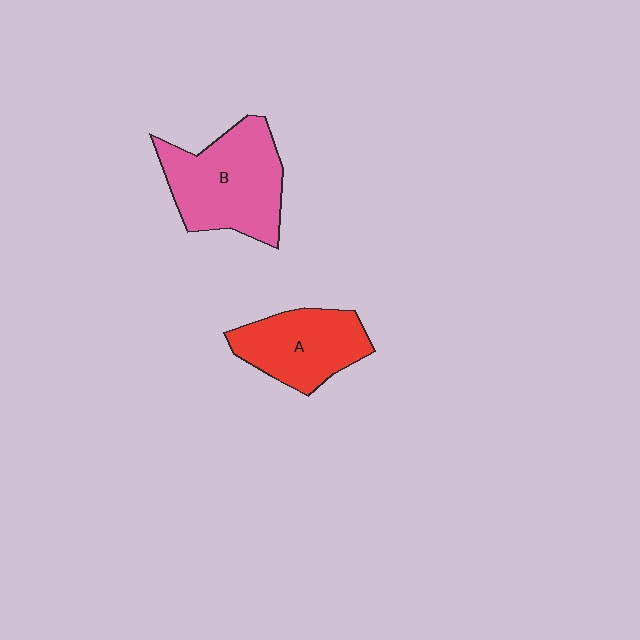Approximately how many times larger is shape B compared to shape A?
Approximately 1.3 times.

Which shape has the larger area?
Shape B (pink).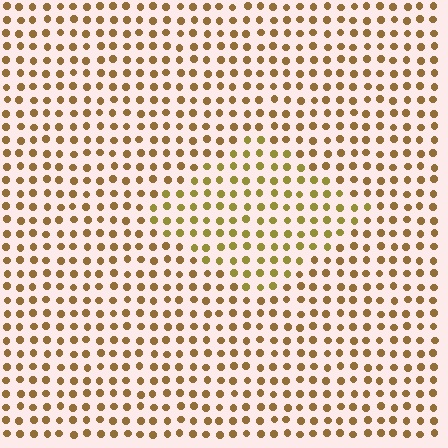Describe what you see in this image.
The image is filled with small brown elements in a uniform arrangement. A diamond-shaped region is visible where the elements are tinted to a slightly different hue, forming a subtle color boundary.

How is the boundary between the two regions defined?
The boundary is defined purely by a slight shift in hue (about 23 degrees). Spacing, size, and orientation are identical on both sides.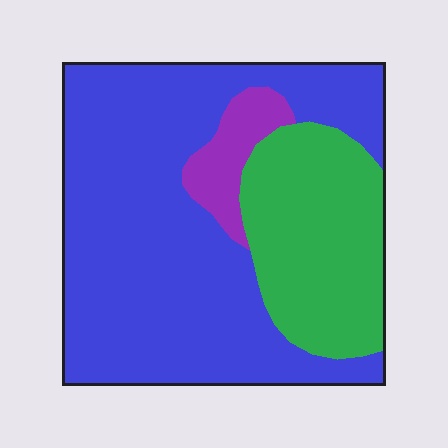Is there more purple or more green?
Green.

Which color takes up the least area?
Purple, at roughly 5%.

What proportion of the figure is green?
Green takes up about one quarter (1/4) of the figure.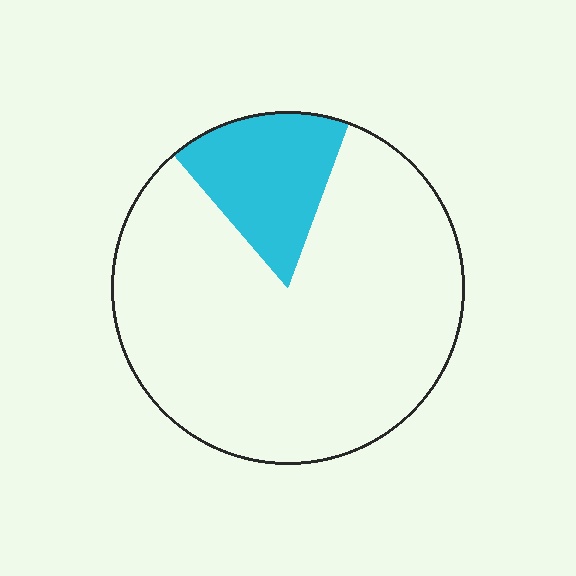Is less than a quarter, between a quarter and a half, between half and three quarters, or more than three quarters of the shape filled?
Less than a quarter.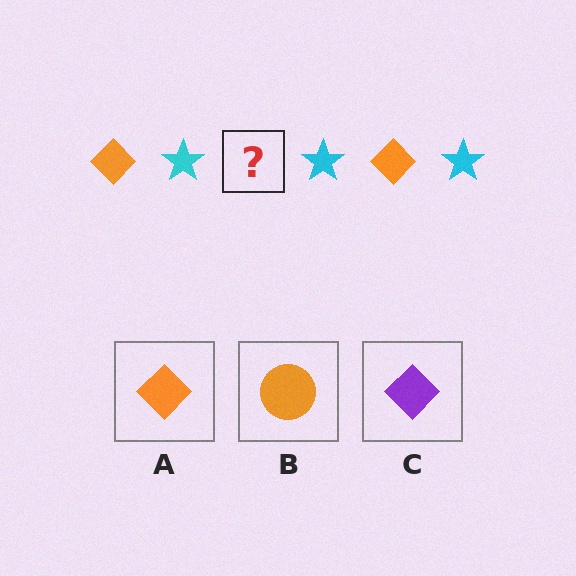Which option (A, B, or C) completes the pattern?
A.